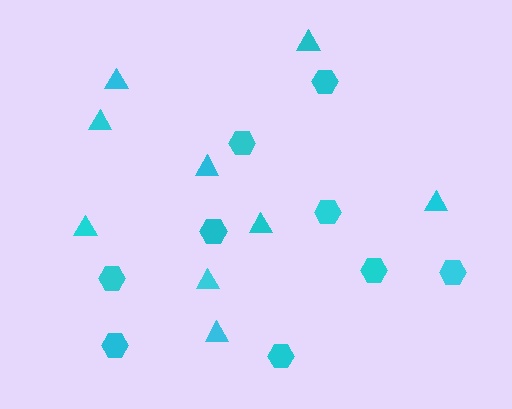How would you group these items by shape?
There are 2 groups: one group of hexagons (9) and one group of triangles (9).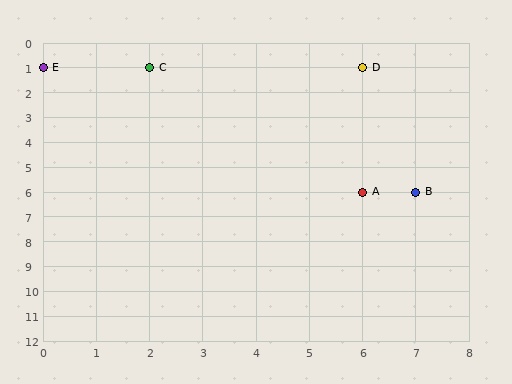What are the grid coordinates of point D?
Point D is at grid coordinates (6, 1).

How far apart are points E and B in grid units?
Points E and B are 7 columns and 5 rows apart (about 8.6 grid units diagonally).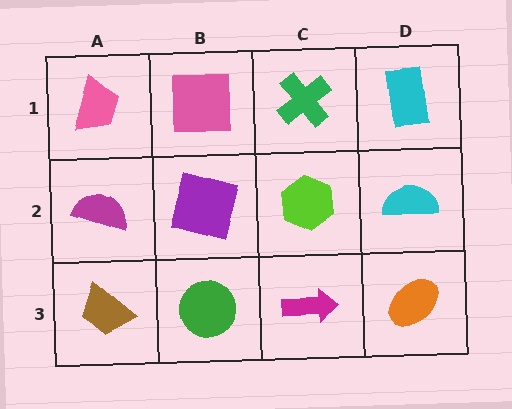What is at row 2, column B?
A purple square.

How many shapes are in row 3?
4 shapes.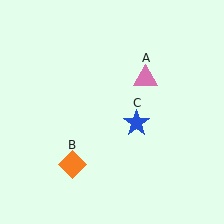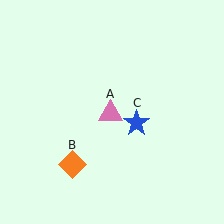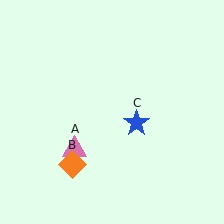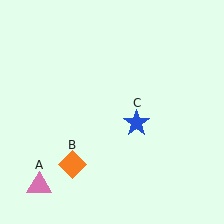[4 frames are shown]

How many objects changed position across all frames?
1 object changed position: pink triangle (object A).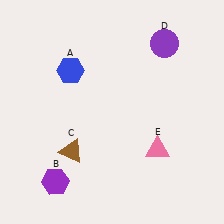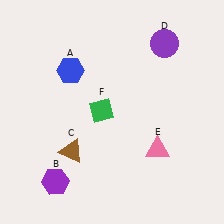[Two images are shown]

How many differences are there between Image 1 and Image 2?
There is 1 difference between the two images.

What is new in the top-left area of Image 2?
A green diamond (F) was added in the top-left area of Image 2.